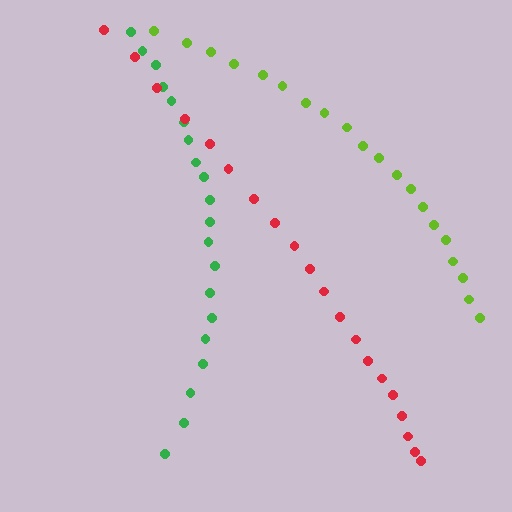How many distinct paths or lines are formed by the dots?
There are 3 distinct paths.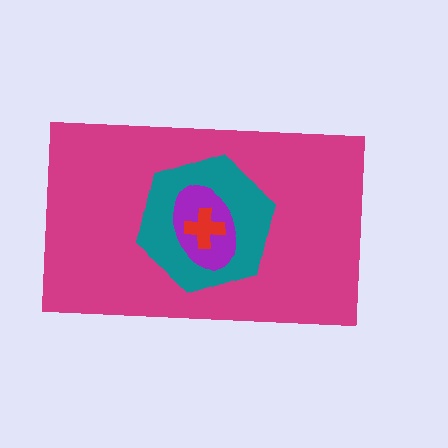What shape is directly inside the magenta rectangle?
The teal hexagon.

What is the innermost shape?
The red cross.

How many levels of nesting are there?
4.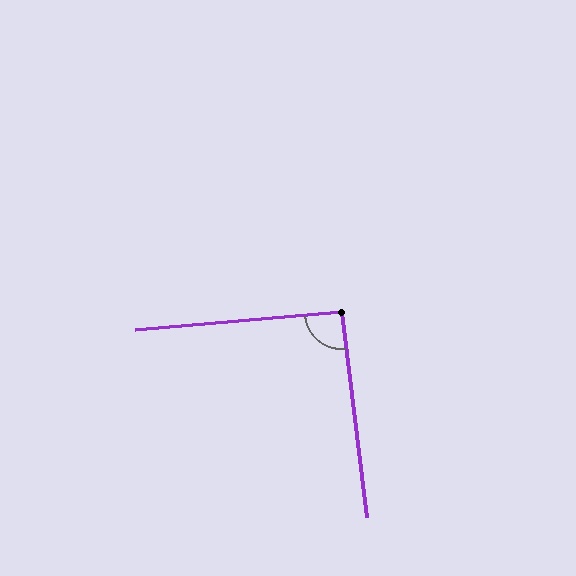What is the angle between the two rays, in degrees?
Approximately 92 degrees.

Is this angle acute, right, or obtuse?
It is approximately a right angle.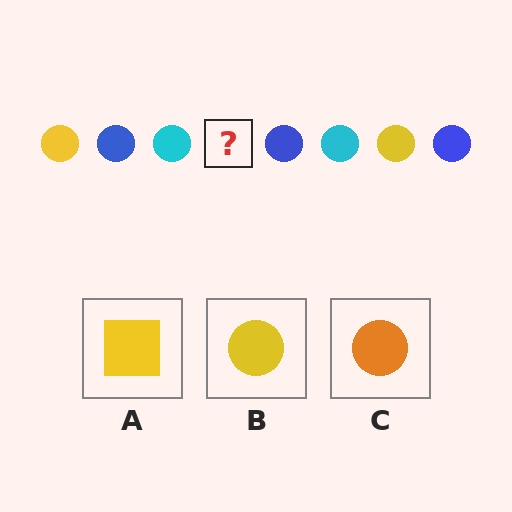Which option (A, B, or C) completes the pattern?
B.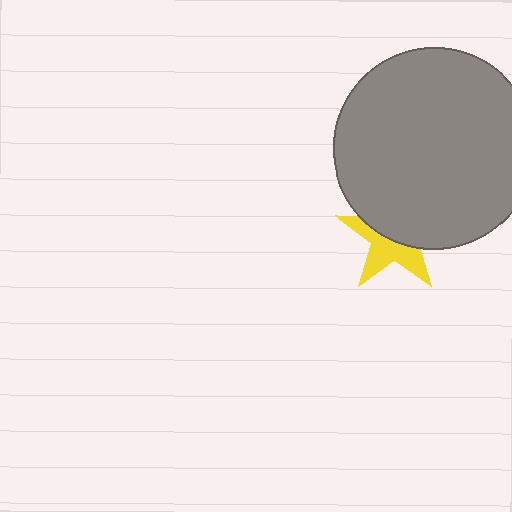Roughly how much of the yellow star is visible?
About half of it is visible (roughly 48%).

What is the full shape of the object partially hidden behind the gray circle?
The partially hidden object is a yellow star.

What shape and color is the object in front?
The object in front is a gray circle.